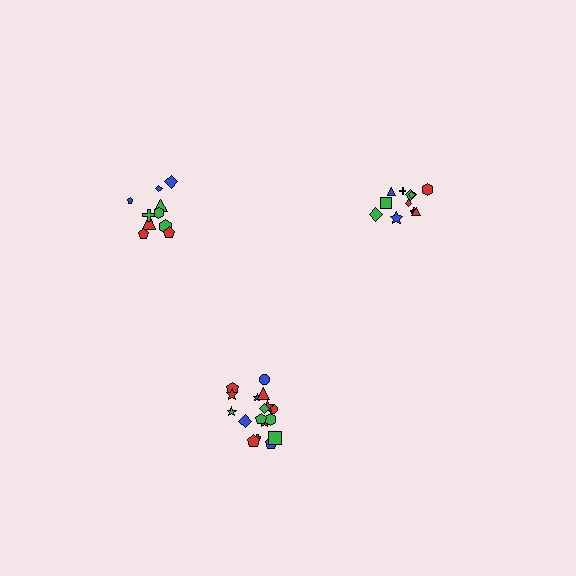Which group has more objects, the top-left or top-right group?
The top-right group.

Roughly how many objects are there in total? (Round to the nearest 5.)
Roughly 40 objects in total.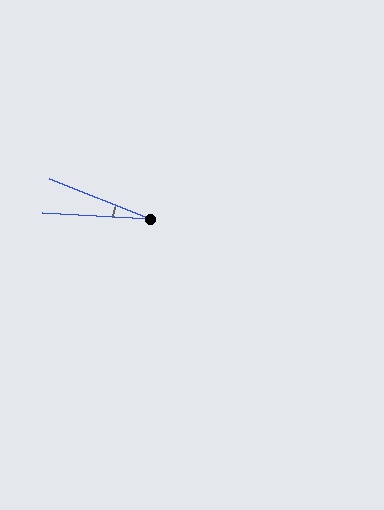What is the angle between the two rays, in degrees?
Approximately 18 degrees.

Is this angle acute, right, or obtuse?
It is acute.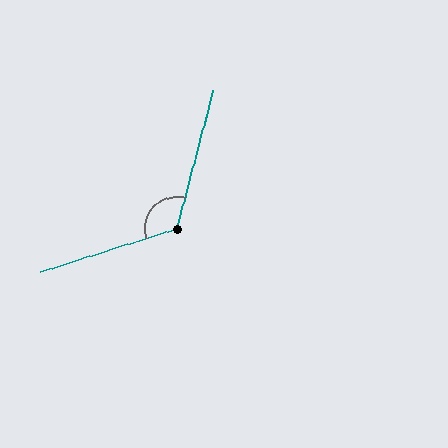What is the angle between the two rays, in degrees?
Approximately 122 degrees.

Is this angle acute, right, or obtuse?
It is obtuse.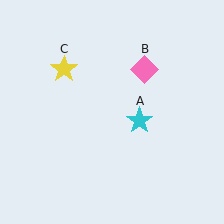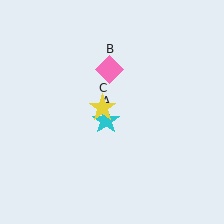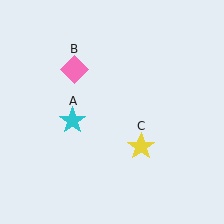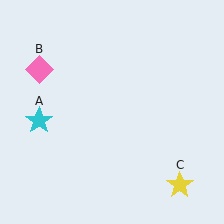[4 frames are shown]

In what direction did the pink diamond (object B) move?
The pink diamond (object B) moved left.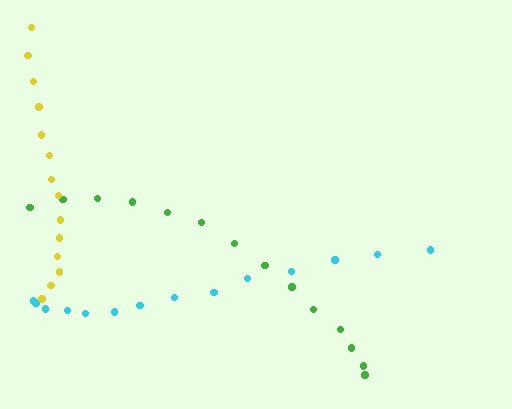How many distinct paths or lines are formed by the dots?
There are 3 distinct paths.